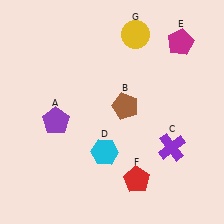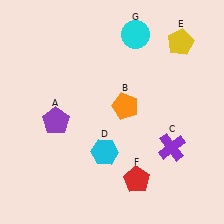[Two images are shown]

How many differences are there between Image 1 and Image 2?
There are 3 differences between the two images.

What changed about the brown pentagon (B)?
In Image 1, B is brown. In Image 2, it changed to orange.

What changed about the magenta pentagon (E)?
In Image 1, E is magenta. In Image 2, it changed to yellow.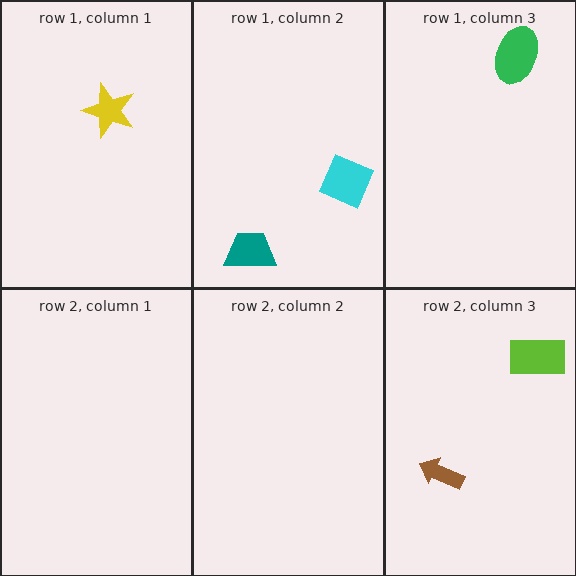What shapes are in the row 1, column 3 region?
The green ellipse.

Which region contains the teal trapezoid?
The row 1, column 2 region.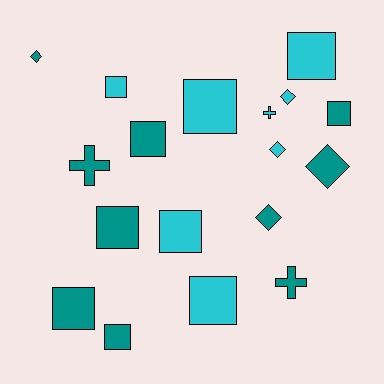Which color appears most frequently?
Teal, with 10 objects.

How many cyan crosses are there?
There is 1 cyan cross.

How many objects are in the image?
There are 18 objects.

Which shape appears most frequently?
Square, with 10 objects.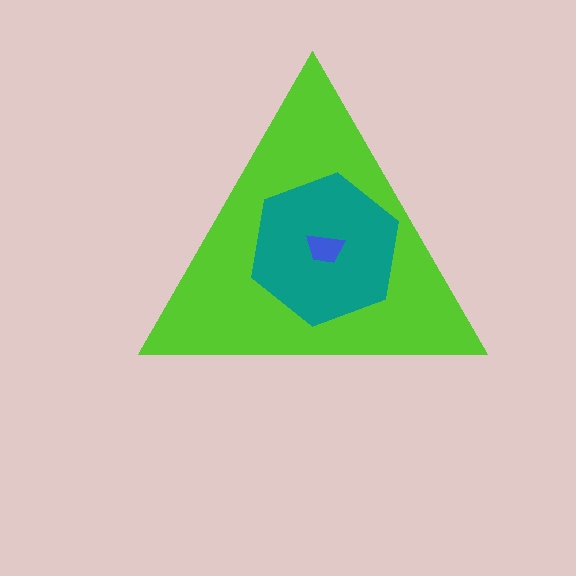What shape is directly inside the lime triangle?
The teal hexagon.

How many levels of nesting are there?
3.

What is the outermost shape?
The lime triangle.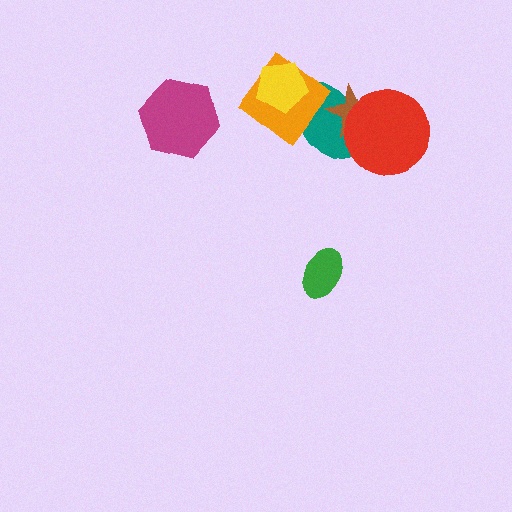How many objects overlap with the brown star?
2 objects overlap with the brown star.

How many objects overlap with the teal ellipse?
4 objects overlap with the teal ellipse.